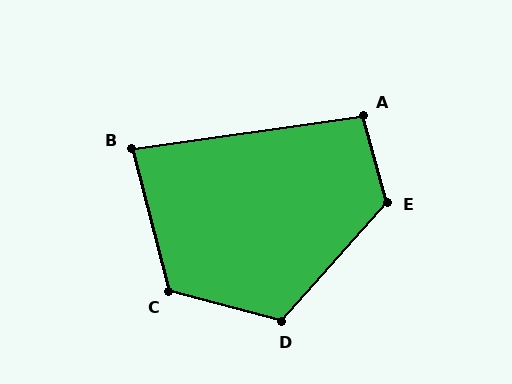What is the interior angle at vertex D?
Approximately 117 degrees (obtuse).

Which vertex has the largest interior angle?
E, at approximately 123 degrees.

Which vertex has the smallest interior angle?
B, at approximately 83 degrees.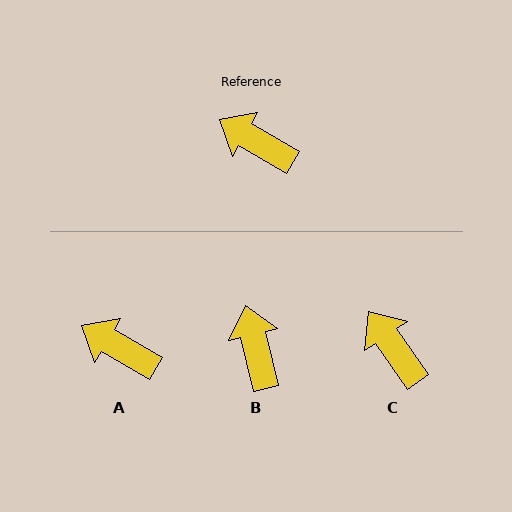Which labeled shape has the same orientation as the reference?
A.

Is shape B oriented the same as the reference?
No, it is off by about 46 degrees.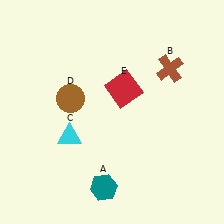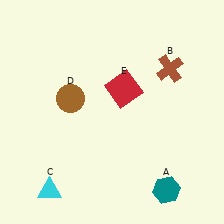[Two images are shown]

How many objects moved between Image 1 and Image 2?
2 objects moved between the two images.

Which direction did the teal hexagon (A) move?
The teal hexagon (A) moved right.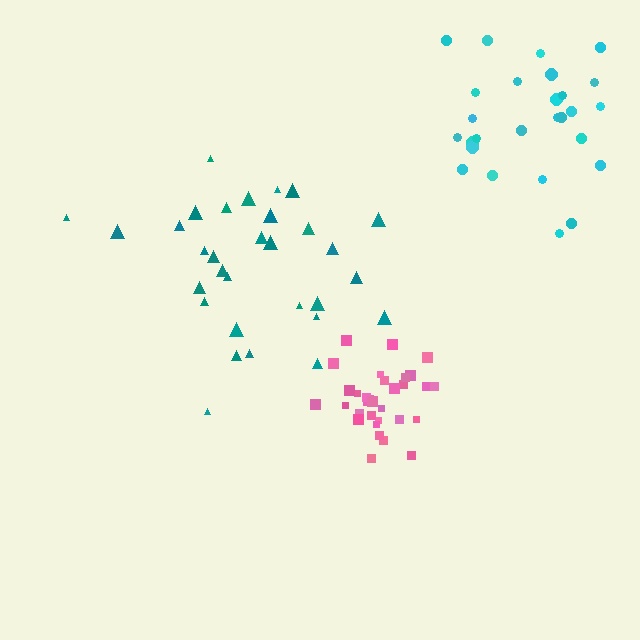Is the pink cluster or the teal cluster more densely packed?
Pink.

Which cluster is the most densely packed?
Pink.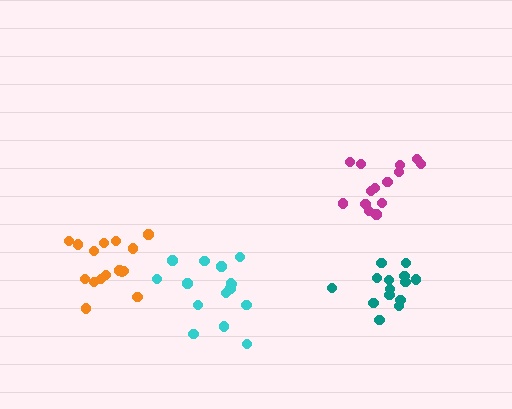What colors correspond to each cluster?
The clusters are colored: teal, magenta, orange, cyan.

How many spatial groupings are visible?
There are 4 spatial groupings.